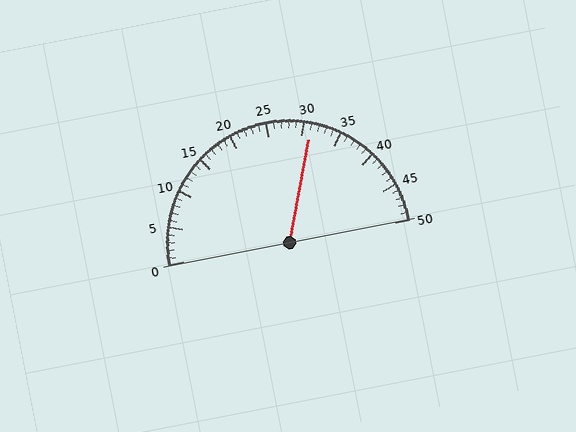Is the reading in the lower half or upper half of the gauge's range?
The reading is in the upper half of the range (0 to 50).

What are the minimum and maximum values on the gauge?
The gauge ranges from 0 to 50.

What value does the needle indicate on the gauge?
The needle indicates approximately 31.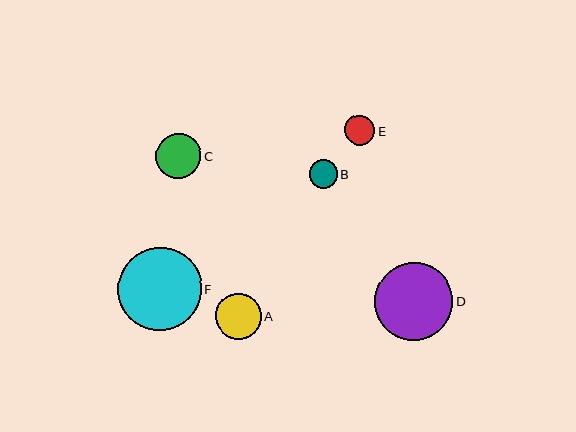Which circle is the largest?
Circle F is the largest with a size of approximately 83 pixels.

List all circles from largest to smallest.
From largest to smallest: F, D, A, C, E, B.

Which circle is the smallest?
Circle B is the smallest with a size of approximately 28 pixels.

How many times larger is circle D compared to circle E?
Circle D is approximately 2.6 times the size of circle E.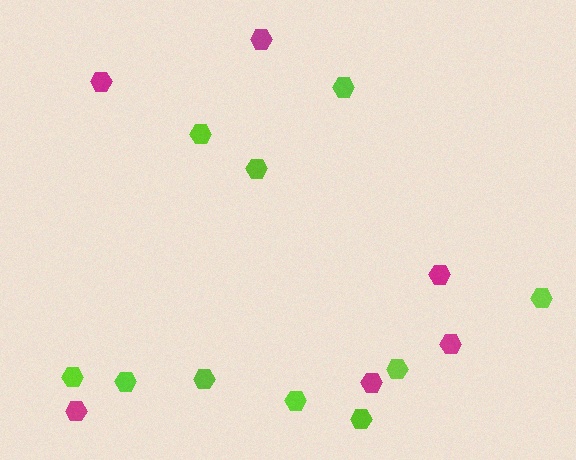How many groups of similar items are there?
There are 2 groups: one group of magenta hexagons (6) and one group of lime hexagons (10).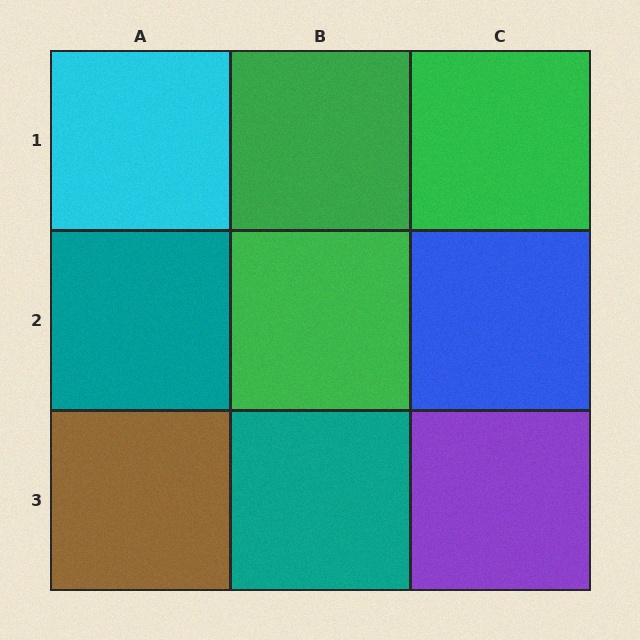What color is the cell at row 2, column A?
Teal.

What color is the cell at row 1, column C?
Green.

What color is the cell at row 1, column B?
Green.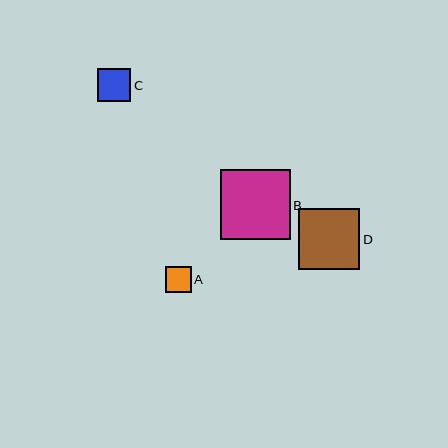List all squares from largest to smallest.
From largest to smallest: B, D, C, A.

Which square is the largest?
Square B is the largest with a size of approximately 70 pixels.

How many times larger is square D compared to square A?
Square D is approximately 2.4 times the size of square A.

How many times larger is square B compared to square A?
Square B is approximately 2.7 times the size of square A.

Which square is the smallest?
Square A is the smallest with a size of approximately 26 pixels.